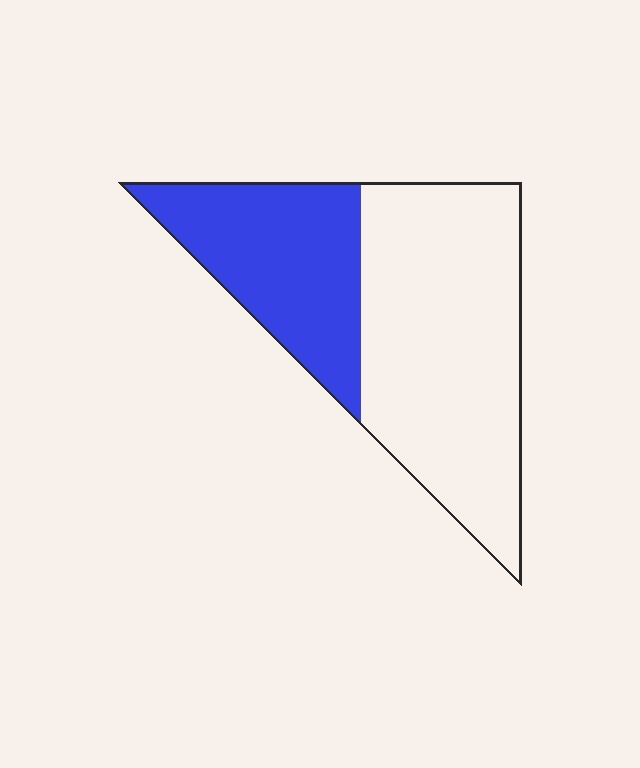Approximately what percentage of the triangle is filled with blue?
Approximately 35%.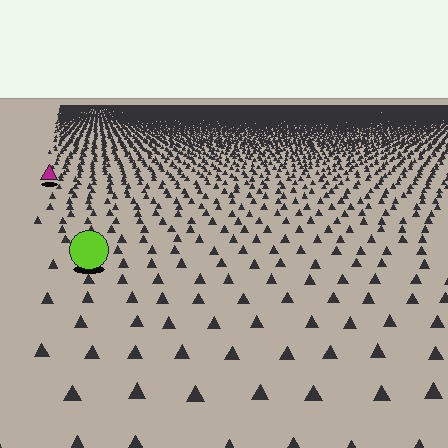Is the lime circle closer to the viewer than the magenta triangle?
Yes. The lime circle is closer — you can tell from the texture gradient: the ground texture is coarser near it.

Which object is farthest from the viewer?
The magenta triangle is farthest from the viewer. It appears smaller and the ground texture around it is denser.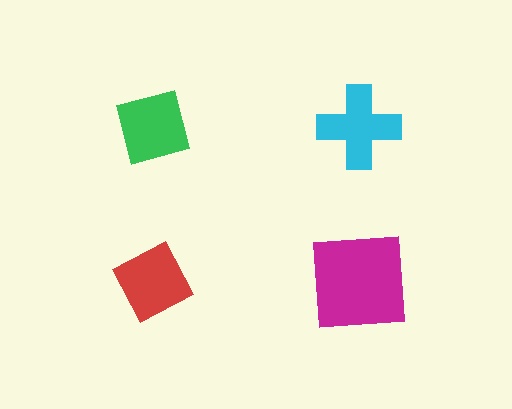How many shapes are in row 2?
2 shapes.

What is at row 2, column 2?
A magenta square.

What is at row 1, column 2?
A cyan cross.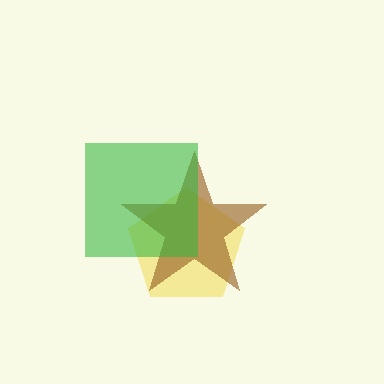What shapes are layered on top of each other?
The layered shapes are: a yellow pentagon, a brown star, a green square.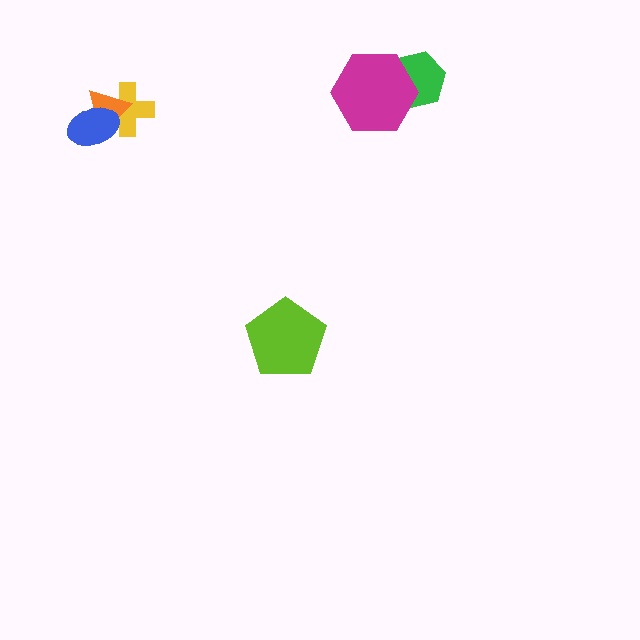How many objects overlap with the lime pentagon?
0 objects overlap with the lime pentagon.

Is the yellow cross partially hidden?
Yes, it is partially covered by another shape.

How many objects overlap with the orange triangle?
2 objects overlap with the orange triangle.